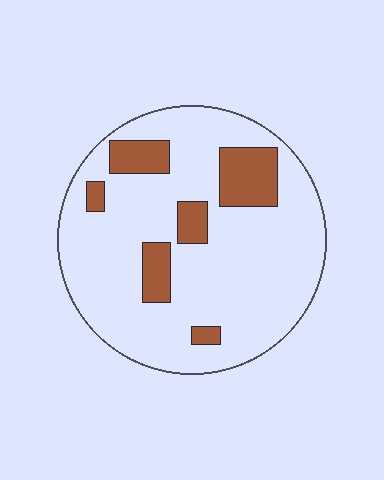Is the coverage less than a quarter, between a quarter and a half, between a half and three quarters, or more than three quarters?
Less than a quarter.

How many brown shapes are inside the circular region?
6.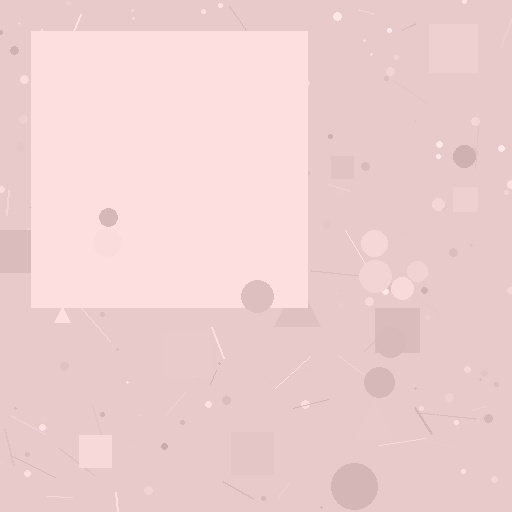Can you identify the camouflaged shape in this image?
The camouflaged shape is a square.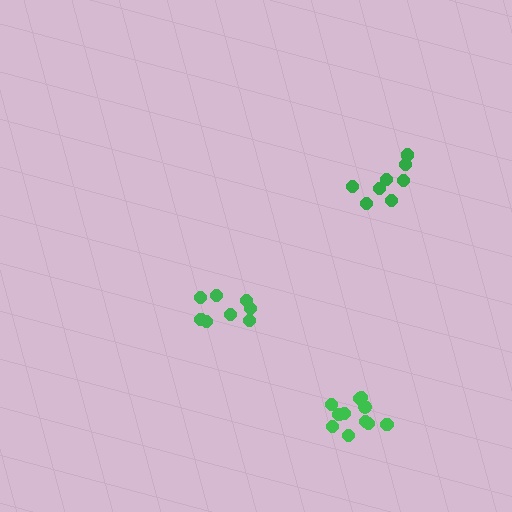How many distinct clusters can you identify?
There are 3 distinct clusters.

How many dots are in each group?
Group 1: 8 dots, Group 2: 8 dots, Group 3: 11 dots (27 total).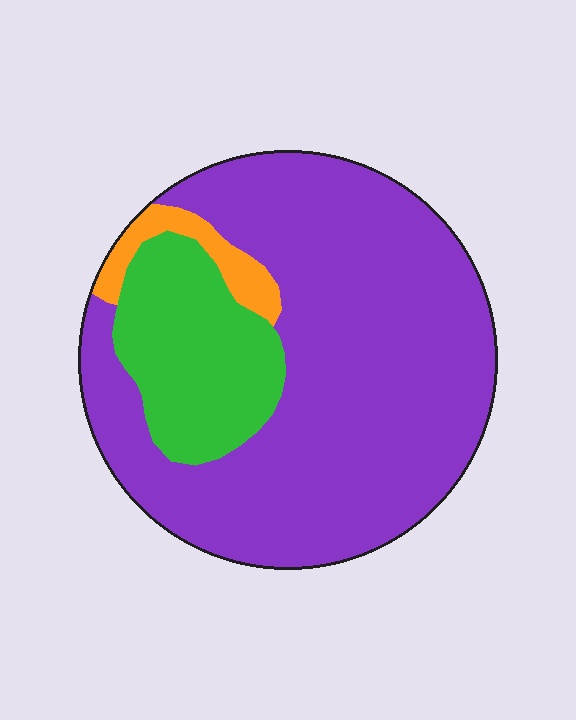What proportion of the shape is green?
Green covers roughly 20% of the shape.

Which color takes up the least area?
Orange, at roughly 5%.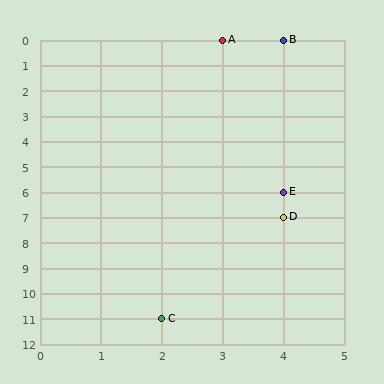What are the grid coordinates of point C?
Point C is at grid coordinates (2, 11).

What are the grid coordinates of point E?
Point E is at grid coordinates (4, 6).